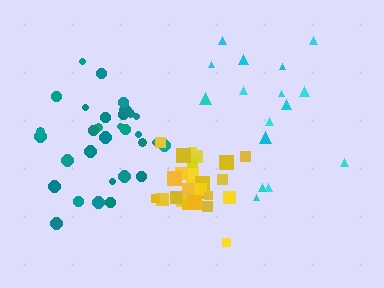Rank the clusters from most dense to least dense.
yellow, teal, cyan.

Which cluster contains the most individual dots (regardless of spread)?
Teal (31).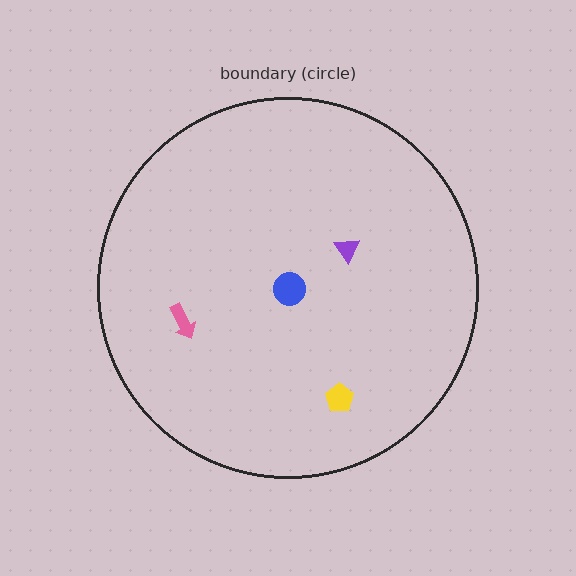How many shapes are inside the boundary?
4 inside, 0 outside.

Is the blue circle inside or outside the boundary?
Inside.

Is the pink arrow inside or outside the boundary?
Inside.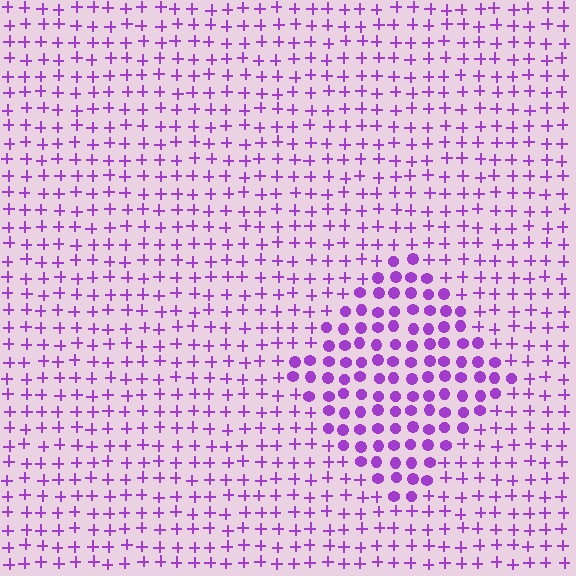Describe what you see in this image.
The image is filled with small purple elements arranged in a uniform grid. A diamond-shaped region contains circles, while the surrounding area contains plus signs. The boundary is defined purely by the change in element shape.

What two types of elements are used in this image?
The image uses circles inside the diamond region and plus signs outside it.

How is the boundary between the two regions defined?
The boundary is defined by a change in element shape: circles inside vs. plus signs outside. All elements share the same color and spacing.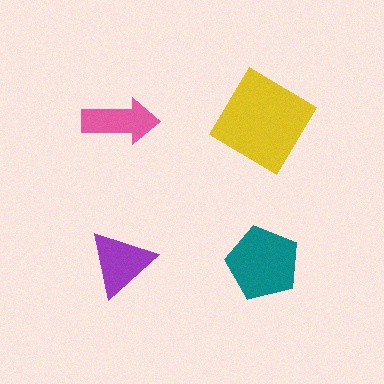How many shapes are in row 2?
2 shapes.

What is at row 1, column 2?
A yellow diamond.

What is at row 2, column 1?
A purple triangle.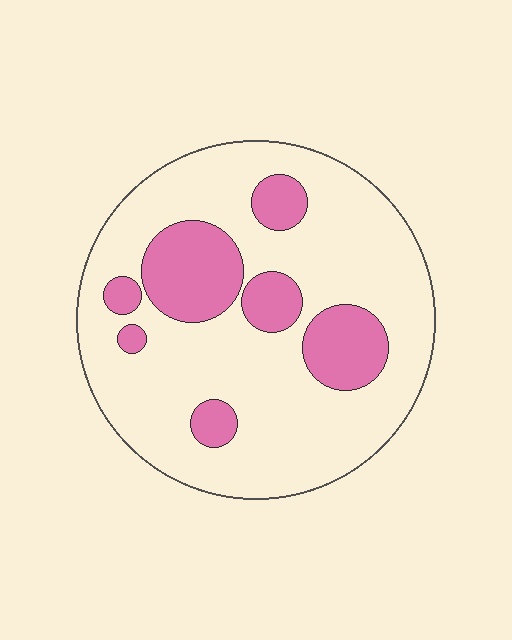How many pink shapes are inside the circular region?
7.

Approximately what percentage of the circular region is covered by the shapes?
Approximately 25%.